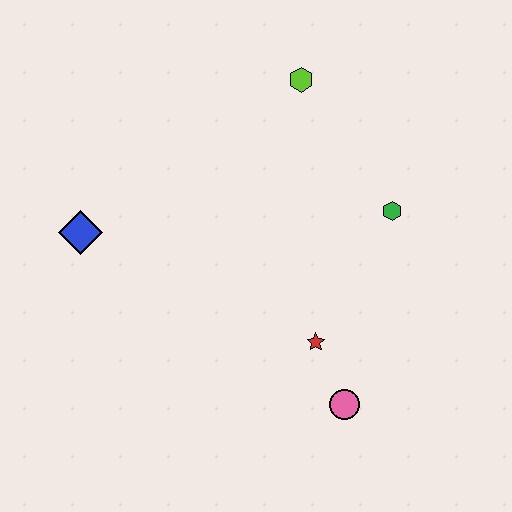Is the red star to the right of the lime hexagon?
Yes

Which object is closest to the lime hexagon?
The green hexagon is closest to the lime hexagon.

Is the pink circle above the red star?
No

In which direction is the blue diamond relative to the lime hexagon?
The blue diamond is to the left of the lime hexagon.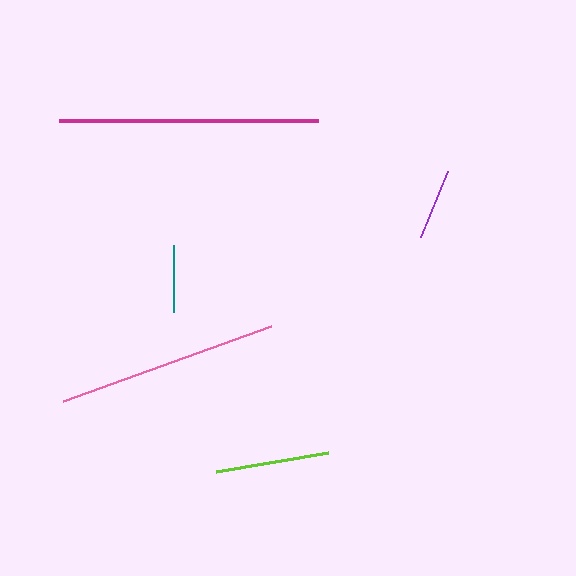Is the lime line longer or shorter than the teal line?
The lime line is longer than the teal line.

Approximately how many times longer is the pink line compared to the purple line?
The pink line is approximately 3.1 times the length of the purple line.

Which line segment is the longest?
The magenta line is the longest at approximately 260 pixels.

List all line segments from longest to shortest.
From longest to shortest: magenta, pink, lime, purple, teal.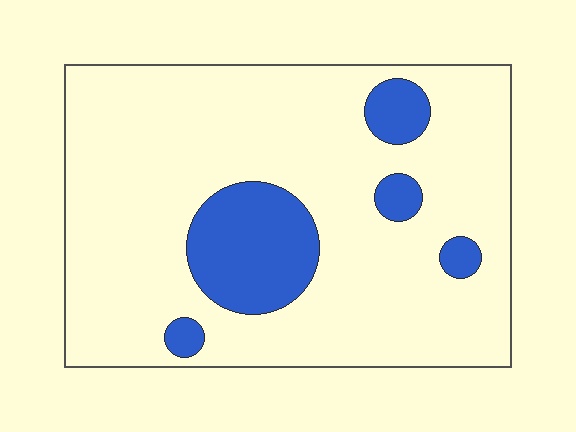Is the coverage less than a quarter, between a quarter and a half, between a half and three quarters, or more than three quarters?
Less than a quarter.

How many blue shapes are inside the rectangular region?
5.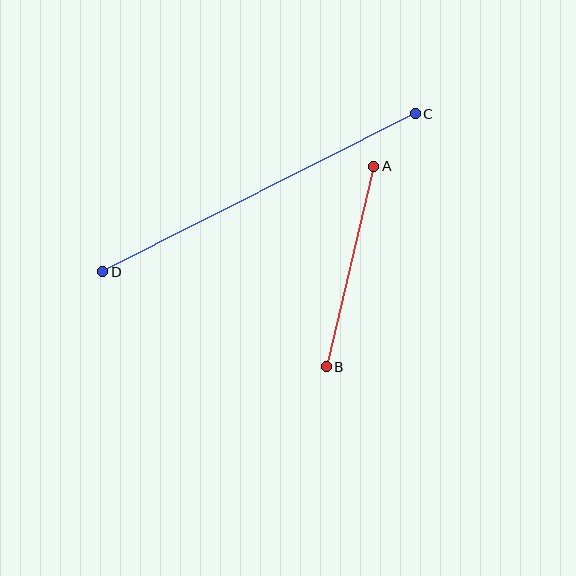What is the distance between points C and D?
The distance is approximately 350 pixels.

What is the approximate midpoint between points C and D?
The midpoint is at approximately (259, 193) pixels.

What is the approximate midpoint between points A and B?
The midpoint is at approximately (350, 266) pixels.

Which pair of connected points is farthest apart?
Points C and D are farthest apart.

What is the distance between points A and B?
The distance is approximately 206 pixels.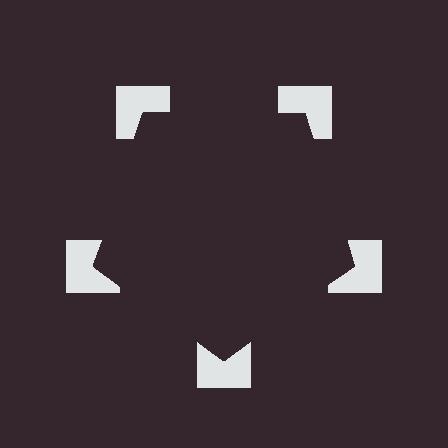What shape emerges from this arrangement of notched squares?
An illusory pentagon — its edges are inferred from the aligned wedge cuts in the notched squares, not physically drawn.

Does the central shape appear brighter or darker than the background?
It typically appears slightly darker than the background, even though no actual brightness change is drawn.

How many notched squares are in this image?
There are 5 — one at each vertex of the illusory pentagon.